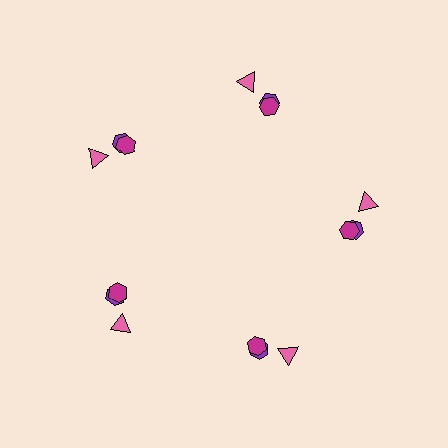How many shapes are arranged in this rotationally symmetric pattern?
There are 15 shapes, arranged in 5 groups of 3.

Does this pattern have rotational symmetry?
Yes, this pattern has 5-fold rotational symmetry. It looks the same after rotating 72 degrees around the center.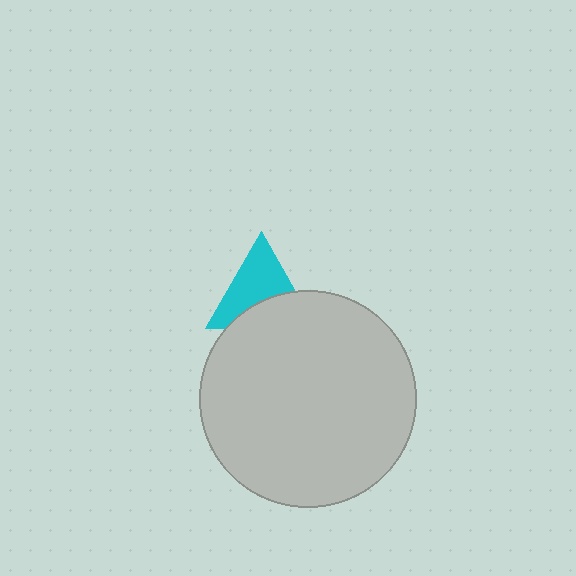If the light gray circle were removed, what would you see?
You would see the complete cyan triangle.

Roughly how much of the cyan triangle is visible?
About half of it is visible (roughly 60%).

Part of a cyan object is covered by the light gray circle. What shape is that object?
It is a triangle.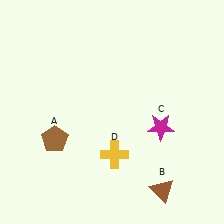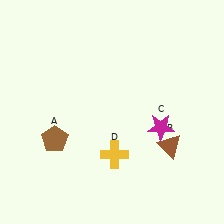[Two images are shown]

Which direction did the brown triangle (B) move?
The brown triangle (B) moved up.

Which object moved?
The brown triangle (B) moved up.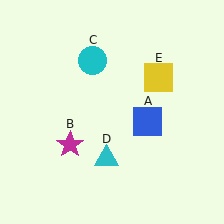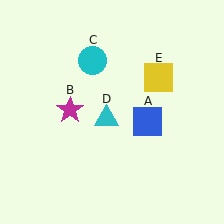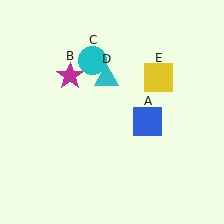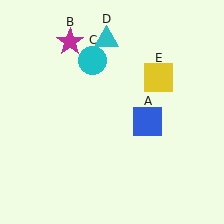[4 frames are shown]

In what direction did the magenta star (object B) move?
The magenta star (object B) moved up.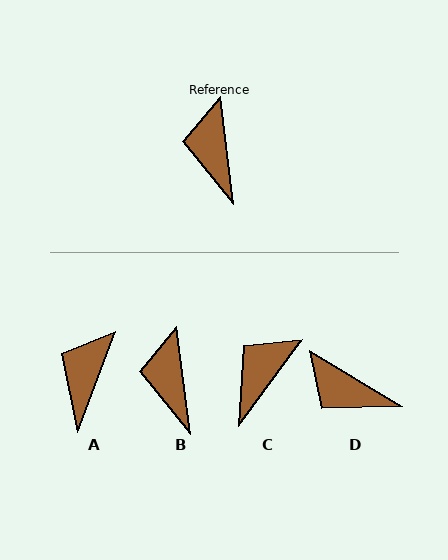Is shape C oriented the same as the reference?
No, it is off by about 43 degrees.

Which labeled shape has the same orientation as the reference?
B.